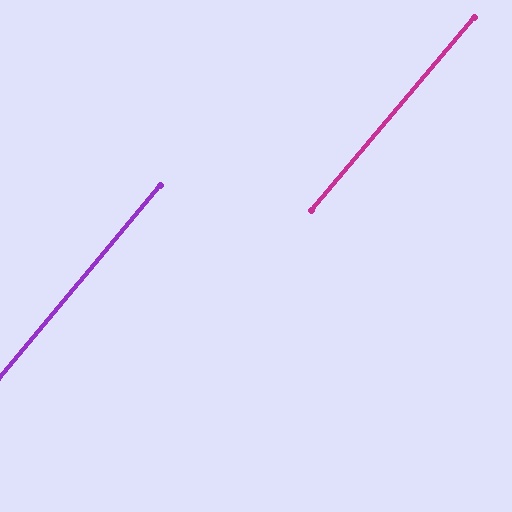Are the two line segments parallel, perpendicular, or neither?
Parallel — their directions differ by only 0.1°.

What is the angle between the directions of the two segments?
Approximately 0 degrees.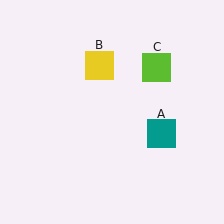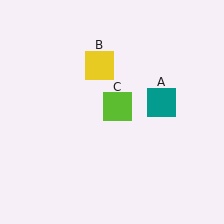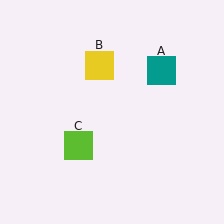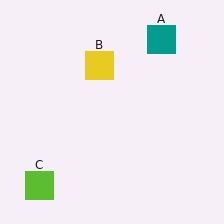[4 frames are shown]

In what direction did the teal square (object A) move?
The teal square (object A) moved up.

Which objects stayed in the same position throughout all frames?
Yellow square (object B) remained stationary.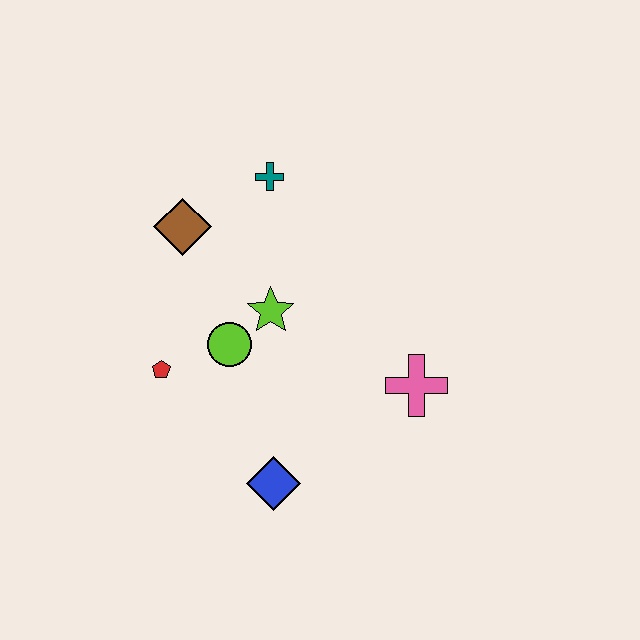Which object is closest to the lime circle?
The lime star is closest to the lime circle.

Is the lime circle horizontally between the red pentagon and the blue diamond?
Yes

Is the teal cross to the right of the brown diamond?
Yes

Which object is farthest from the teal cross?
The blue diamond is farthest from the teal cross.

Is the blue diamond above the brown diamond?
No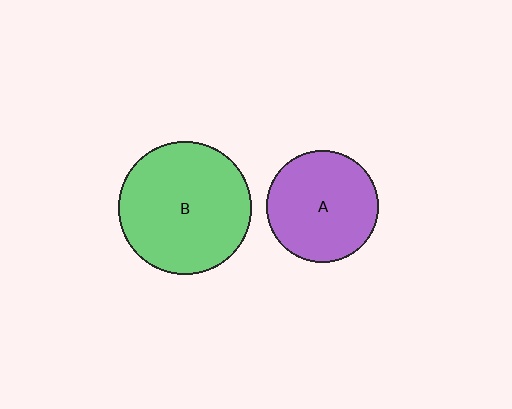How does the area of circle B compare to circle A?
Approximately 1.4 times.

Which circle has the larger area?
Circle B (green).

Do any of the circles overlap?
No, none of the circles overlap.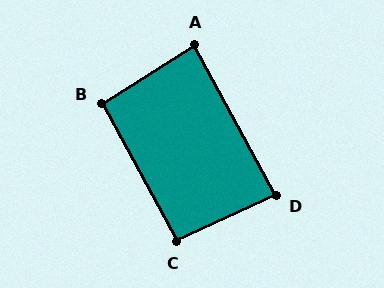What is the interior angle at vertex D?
Approximately 86 degrees (approximately right).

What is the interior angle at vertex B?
Approximately 94 degrees (approximately right).